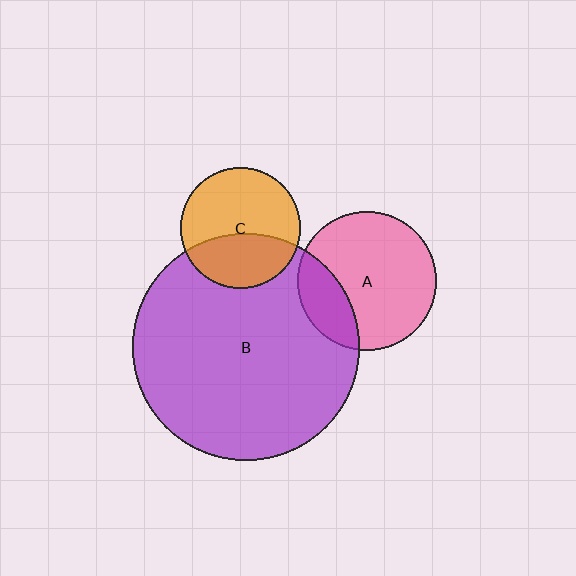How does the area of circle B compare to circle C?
Approximately 3.6 times.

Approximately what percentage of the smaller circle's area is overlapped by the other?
Approximately 25%.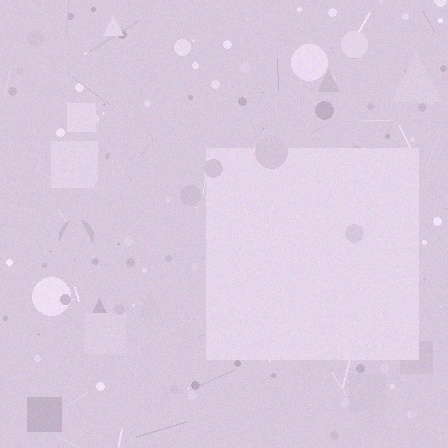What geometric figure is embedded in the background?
A square is embedded in the background.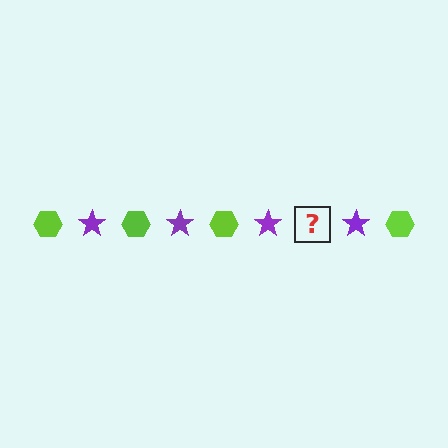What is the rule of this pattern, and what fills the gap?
The rule is that the pattern alternates between lime hexagon and purple star. The gap should be filled with a lime hexagon.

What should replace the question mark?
The question mark should be replaced with a lime hexagon.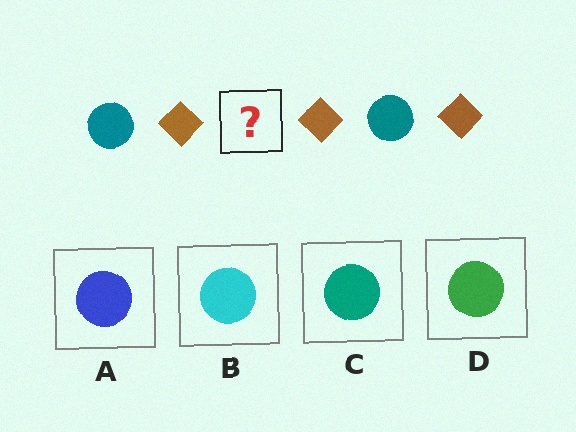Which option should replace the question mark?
Option C.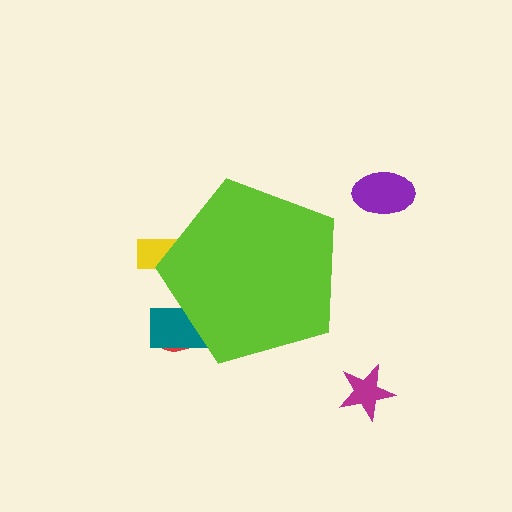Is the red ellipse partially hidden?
Yes, the red ellipse is partially hidden behind the lime pentagon.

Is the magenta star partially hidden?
No, the magenta star is fully visible.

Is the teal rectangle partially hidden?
Yes, the teal rectangle is partially hidden behind the lime pentagon.